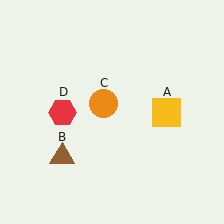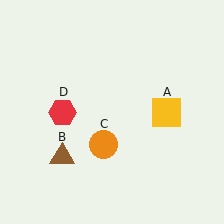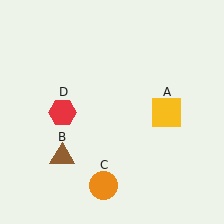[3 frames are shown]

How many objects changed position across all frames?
1 object changed position: orange circle (object C).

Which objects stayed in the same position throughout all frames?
Yellow square (object A) and brown triangle (object B) and red hexagon (object D) remained stationary.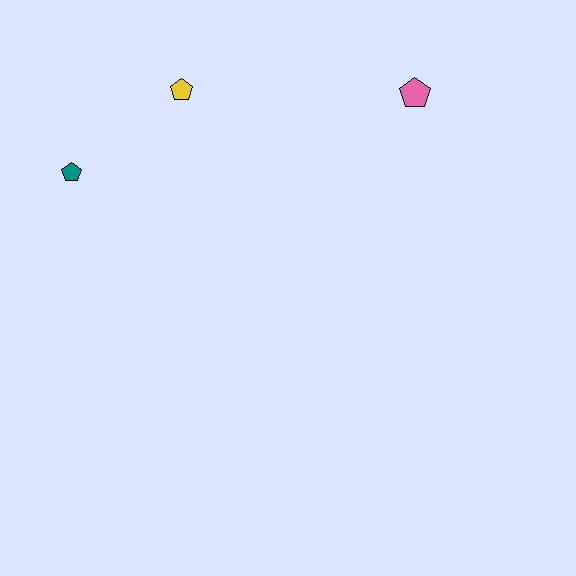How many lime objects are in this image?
There are no lime objects.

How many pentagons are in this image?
There are 3 pentagons.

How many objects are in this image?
There are 3 objects.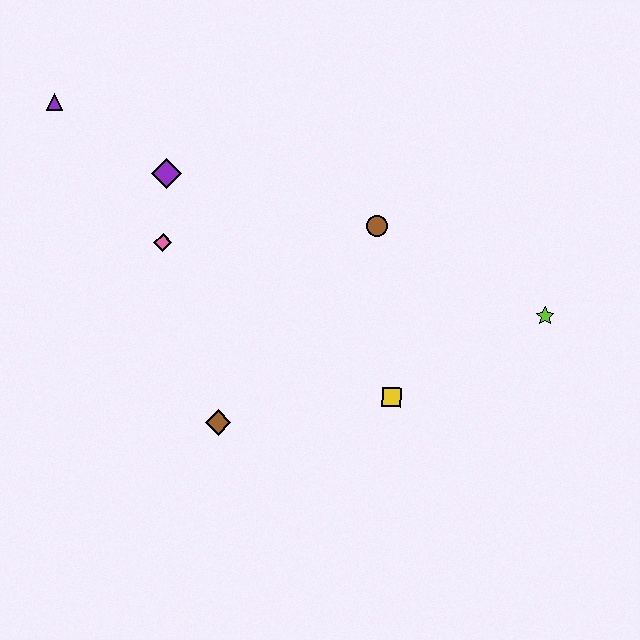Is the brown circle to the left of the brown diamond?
No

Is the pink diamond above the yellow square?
Yes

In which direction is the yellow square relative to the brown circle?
The yellow square is below the brown circle.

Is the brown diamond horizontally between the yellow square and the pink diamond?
Yes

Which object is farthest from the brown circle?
The purple triangle is farthest from the brown circle.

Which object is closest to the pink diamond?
The purple diamond is closest to the pink diamond.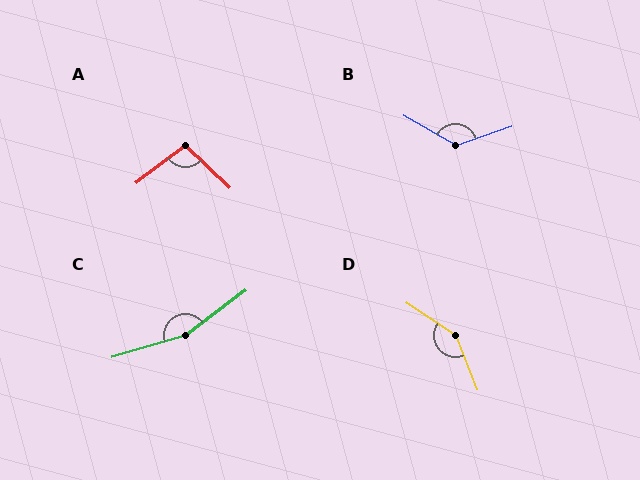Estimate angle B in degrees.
Approximately 132 degrees.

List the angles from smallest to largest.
A (100°), B (132°), D (145°), C (159°).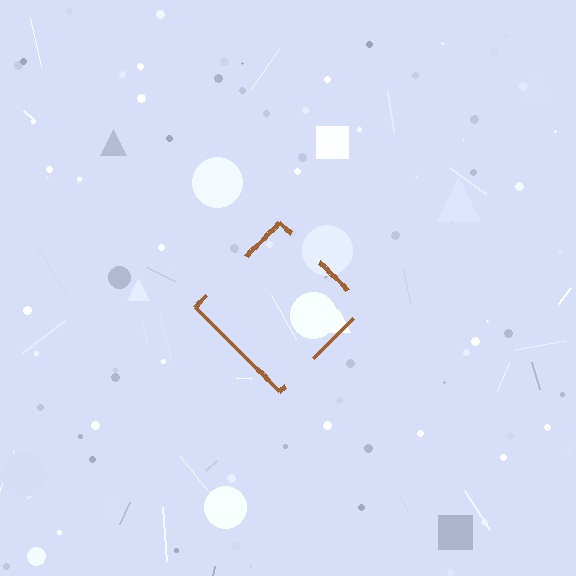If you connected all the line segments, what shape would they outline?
They would outline a diamond.